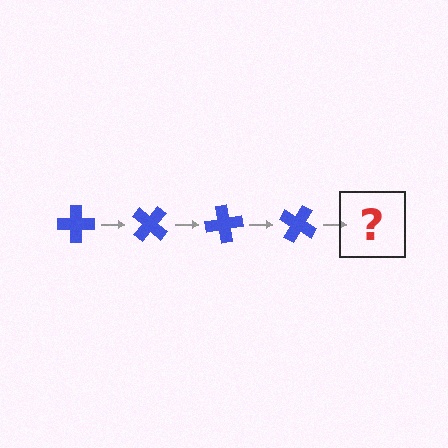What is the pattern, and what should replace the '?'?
The pattern is that the cross rotates 40 degrees each step. The '?' should be a blue cross rotated 160 degrees.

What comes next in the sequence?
The next element should be a blue cross rotated 160 degrees.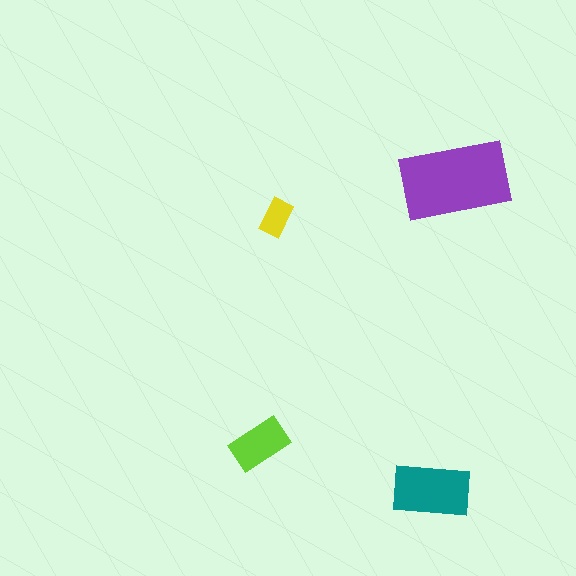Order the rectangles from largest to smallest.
the purple one, the teal one, the lime one, the yellow one.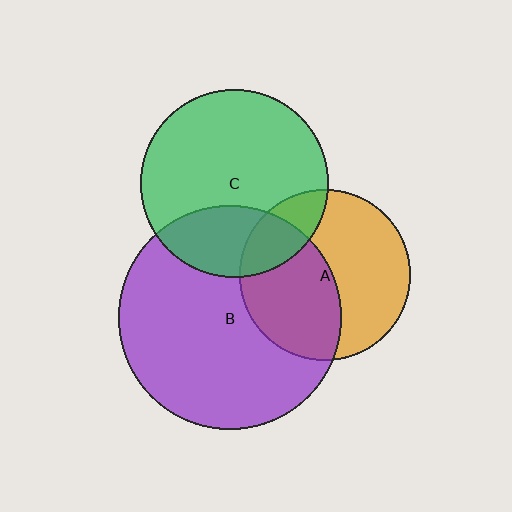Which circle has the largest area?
Circle B (purple).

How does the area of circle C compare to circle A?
Approximately 1.2 times.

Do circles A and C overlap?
Yes.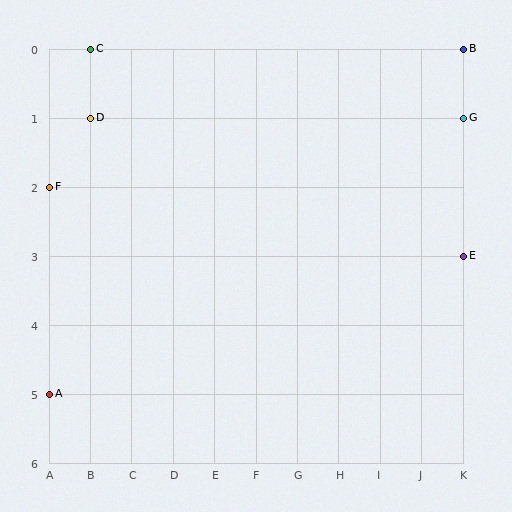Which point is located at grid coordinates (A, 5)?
Point A is at (A, 5).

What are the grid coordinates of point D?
Point D is at grid coordinates (B, 1).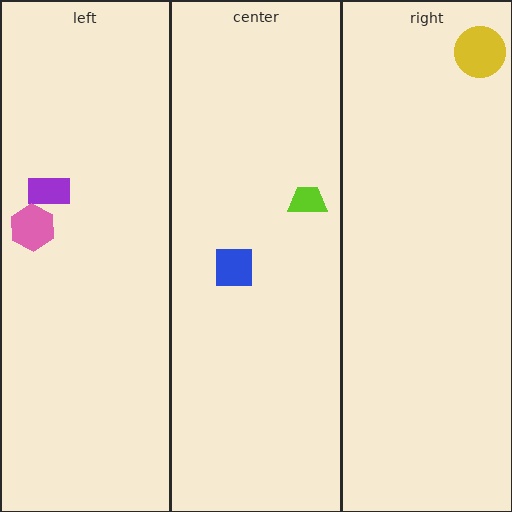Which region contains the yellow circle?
The right region.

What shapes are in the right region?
The yellow circle.